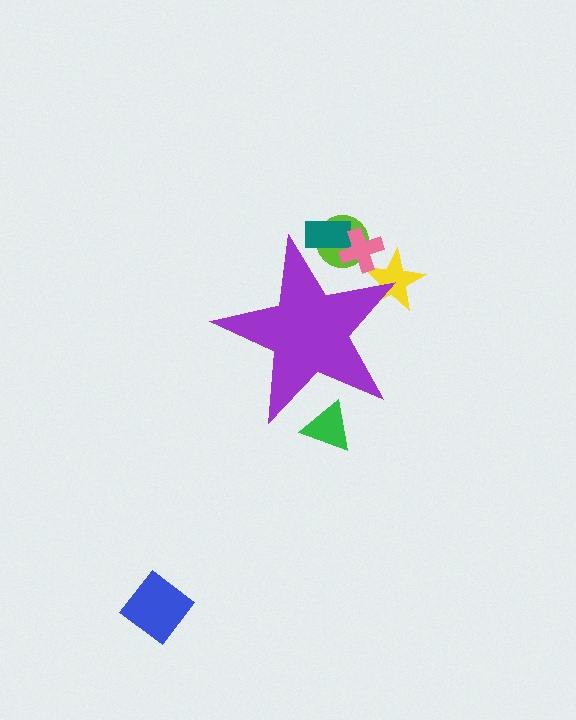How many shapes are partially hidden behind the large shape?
5 shapes are partially hidden.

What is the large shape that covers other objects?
A purple star.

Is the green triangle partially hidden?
Yes, the green triangle is partially hidden behind the purple star.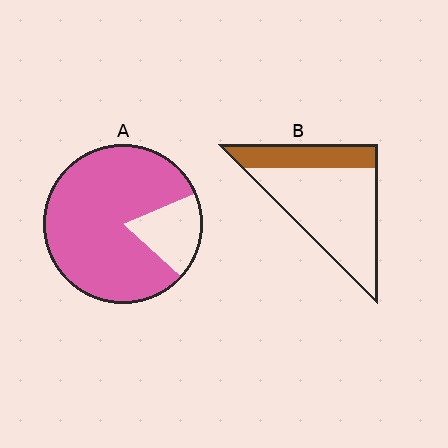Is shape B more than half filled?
No.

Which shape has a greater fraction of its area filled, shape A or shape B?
Shape A.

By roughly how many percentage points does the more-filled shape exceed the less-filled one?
By roughly 55 percentage points (A over B).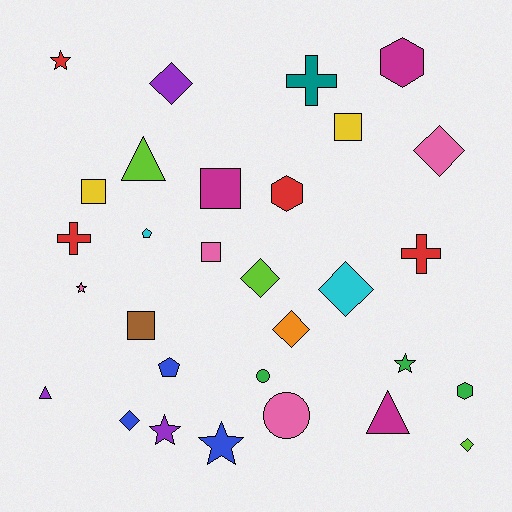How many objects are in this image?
There are 30 objects.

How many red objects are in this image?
There are 4 red objects.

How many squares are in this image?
There are 5 squares.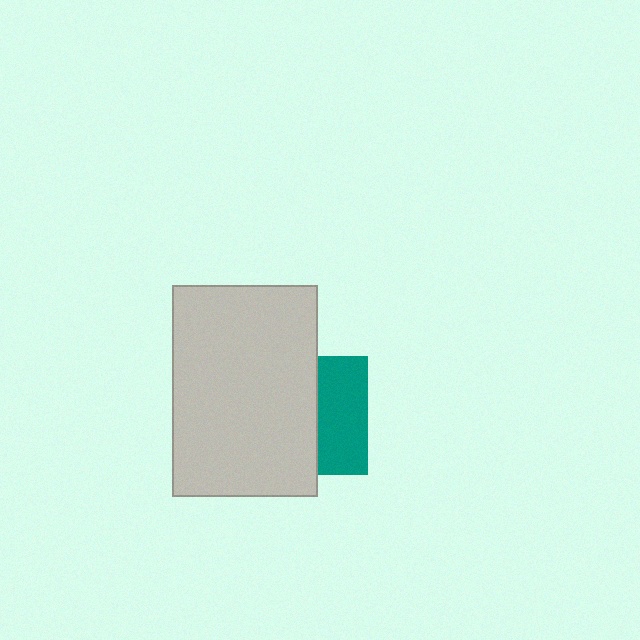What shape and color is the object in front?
The object in front is a light gray rectangle.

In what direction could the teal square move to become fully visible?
The teal square could move right. That would shift it out from behind the light gray rectangle entirely.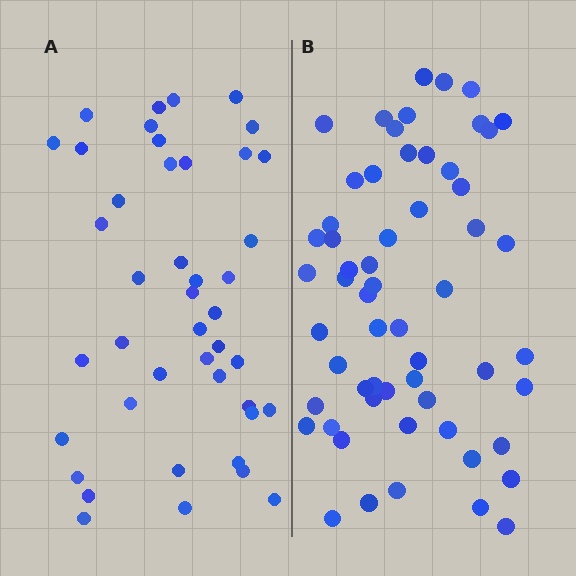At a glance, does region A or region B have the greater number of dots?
Region B (the right region) has more dots.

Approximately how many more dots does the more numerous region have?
Region B has approximately 15 more dots than region A.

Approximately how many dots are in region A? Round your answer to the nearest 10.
About 40 dots. (The exact count is 43, which rounds to 40.)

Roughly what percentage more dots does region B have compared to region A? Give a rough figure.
About 35% more.